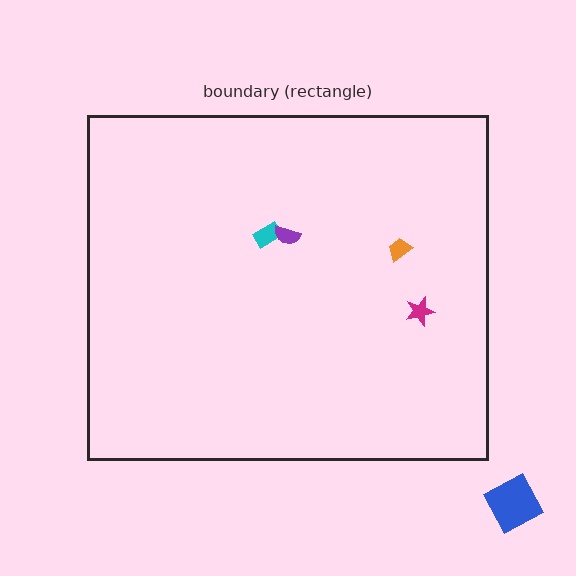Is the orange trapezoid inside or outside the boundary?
Inside.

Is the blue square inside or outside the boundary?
Outside.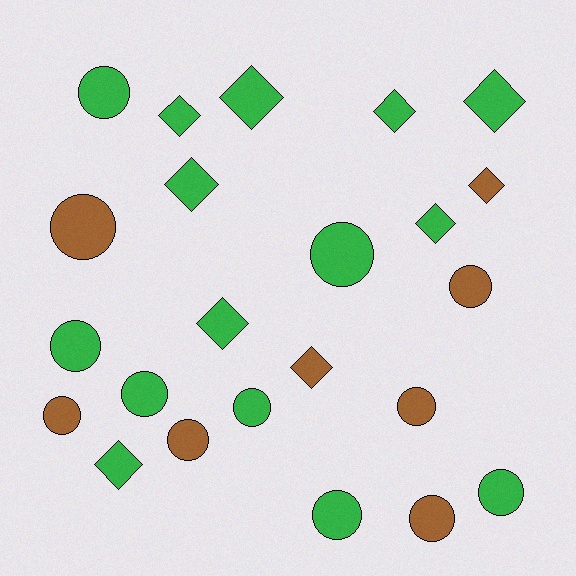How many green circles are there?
There are 7 green circles.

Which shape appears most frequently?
Circle, with 13 objects.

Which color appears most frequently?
Green, with 15 objects.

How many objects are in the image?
There are 23 objects.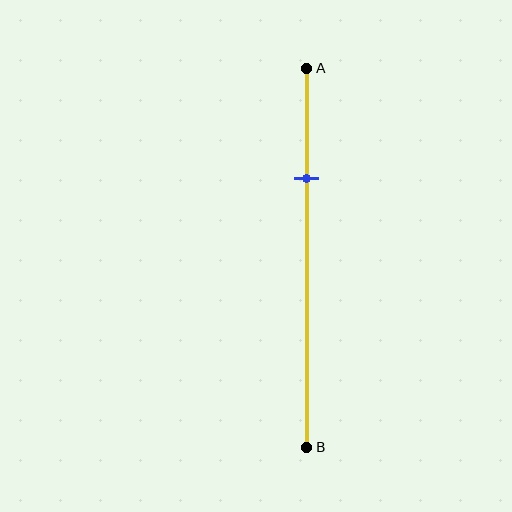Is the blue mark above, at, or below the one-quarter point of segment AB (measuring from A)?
The blue mark is below the one-quarter point of segment AB.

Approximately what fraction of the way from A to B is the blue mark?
The blue mark is approximately 30% of the way from A to B.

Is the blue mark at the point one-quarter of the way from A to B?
No, the mark is at about 30% from A, not at the 25% one-quarter point.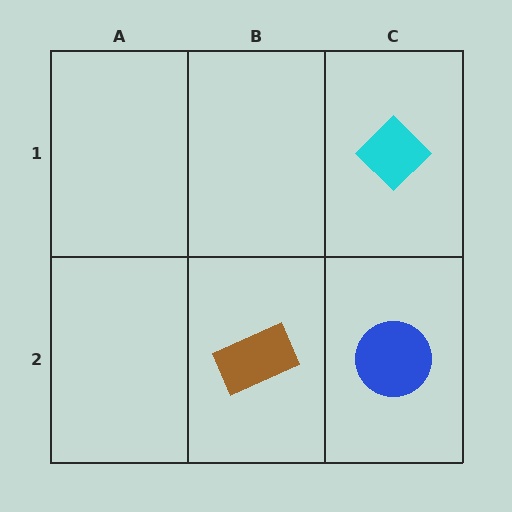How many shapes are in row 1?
1 shape.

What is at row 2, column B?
A brown rectangle.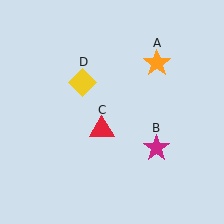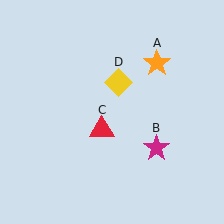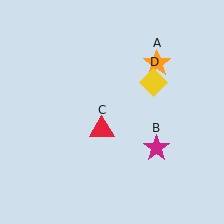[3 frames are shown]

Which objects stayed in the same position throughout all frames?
Orange star (object A) and magenta star (object B) and red triangle (object C) remained stationary.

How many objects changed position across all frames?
1 object changed position: yellow diamond (object D).